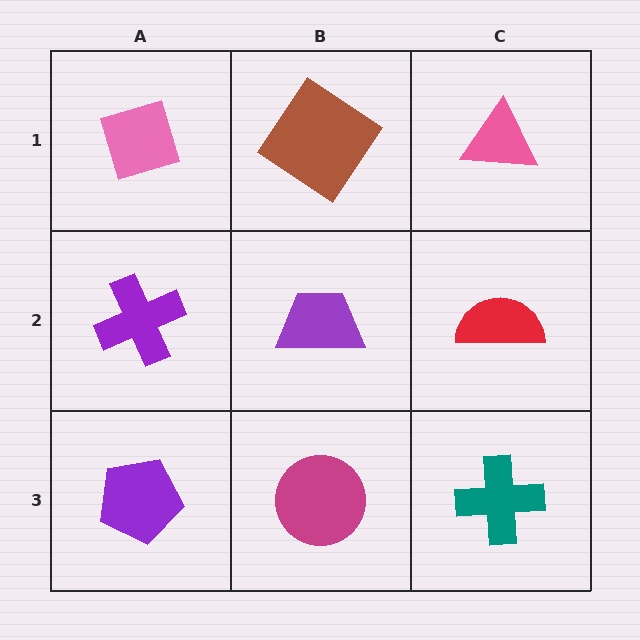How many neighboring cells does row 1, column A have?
2.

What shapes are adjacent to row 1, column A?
A purple cross (row 2, column A), a brown diamond (row 1, column B).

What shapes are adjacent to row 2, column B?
A brown diamond (row 1, column B), a magenta circle (row 3, column B), a purple cross (row 2, column A), a red semicircle (row 2, column C).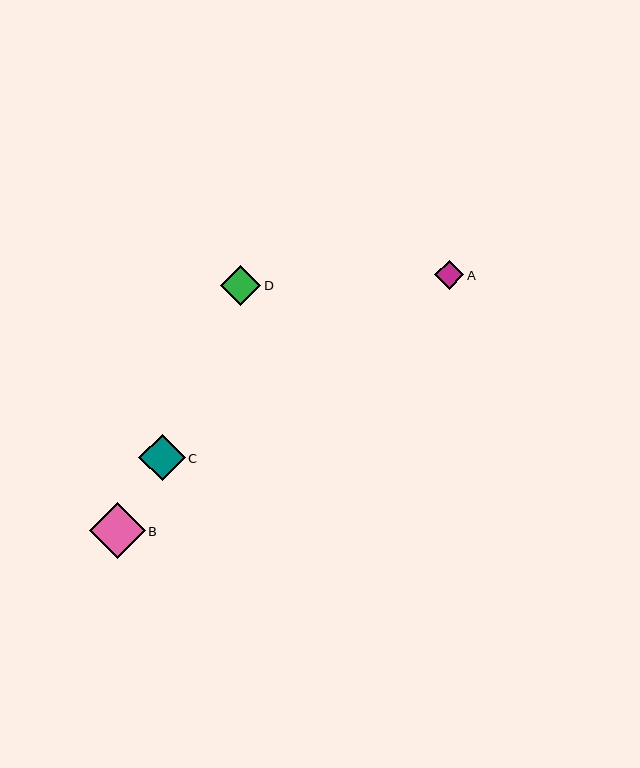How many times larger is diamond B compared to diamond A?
Diamond B is approximately 1.9 times the size of diamond A.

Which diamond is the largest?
Diamond B is the largest with a size of approximately 56 pixels.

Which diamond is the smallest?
Diamond A is the smallest with a size of approximately 29 pixels.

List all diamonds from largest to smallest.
From largest to smallest: B, C, D, A.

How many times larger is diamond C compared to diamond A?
Diamond C is approximately 1.6 times the size of diamond A.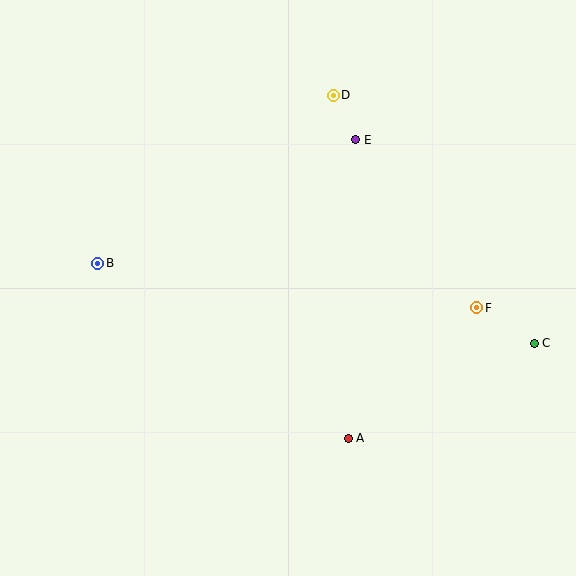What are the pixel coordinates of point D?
Point D is at (333, 95).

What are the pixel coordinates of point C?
Point C is at (534, 343).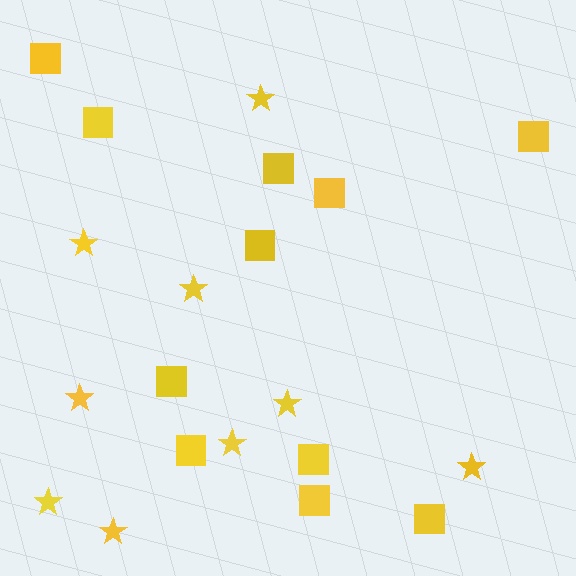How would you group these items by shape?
There are 2 groups: one group of stars (9) and one group of squares (11).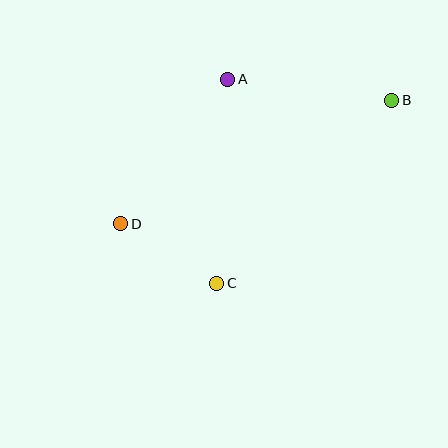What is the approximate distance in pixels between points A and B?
The distance between A and B is approximately 165 pixels.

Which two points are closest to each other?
Points C and D are closest to each other.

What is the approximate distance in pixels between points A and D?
The distance between A and D is approximately 180 pixels.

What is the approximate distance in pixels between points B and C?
The distance between B and C is approximately 253 pixels.